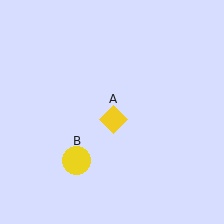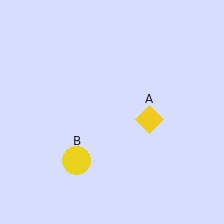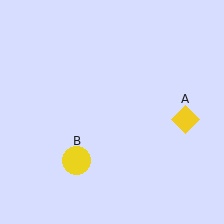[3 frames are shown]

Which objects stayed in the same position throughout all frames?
Yellow circle (object B) remained stationary.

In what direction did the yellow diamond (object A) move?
The yellow diamond (object A) moved right.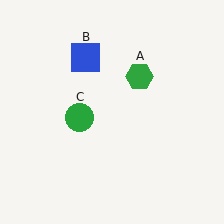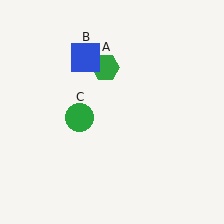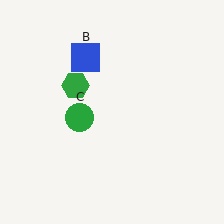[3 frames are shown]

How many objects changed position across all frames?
1 object changed position: green hexagon (object A).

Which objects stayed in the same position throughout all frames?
Blue square (object B) and green circle (object C) remained stationary.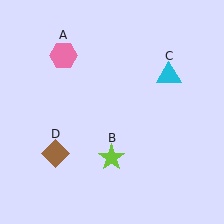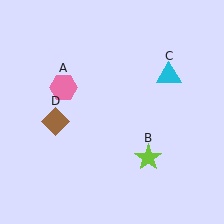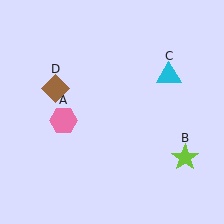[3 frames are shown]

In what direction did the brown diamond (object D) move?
The brown diamond (object D) moved up.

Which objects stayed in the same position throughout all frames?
Cyan triangle (object C) remained stationary.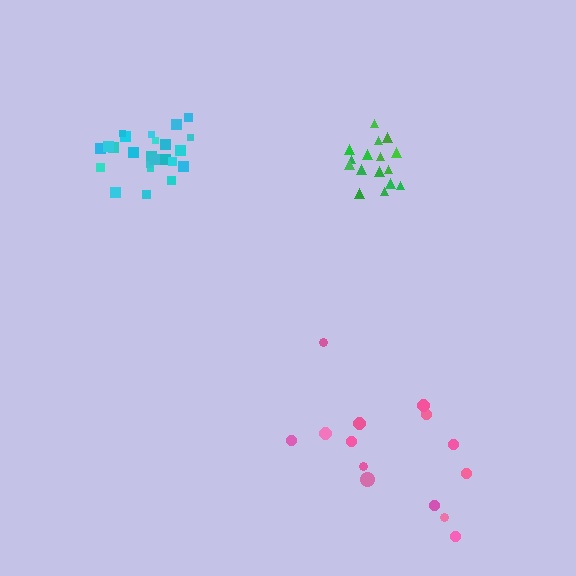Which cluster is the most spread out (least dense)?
Pink.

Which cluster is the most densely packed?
Cyan.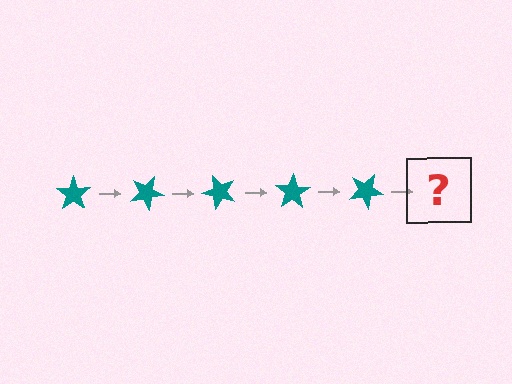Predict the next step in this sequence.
The next step is a teal star rotated 125 degrees.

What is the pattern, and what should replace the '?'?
The pattern is that the star rotates 25 degrees each step. The '?' should be a teal star rotated 125 degrees.